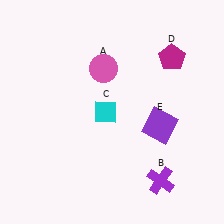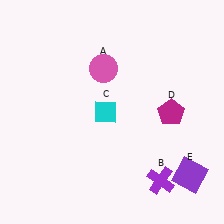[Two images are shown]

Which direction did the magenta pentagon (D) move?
The magenta pentagon (D) moved down.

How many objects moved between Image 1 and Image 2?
2 objects moved between the two images.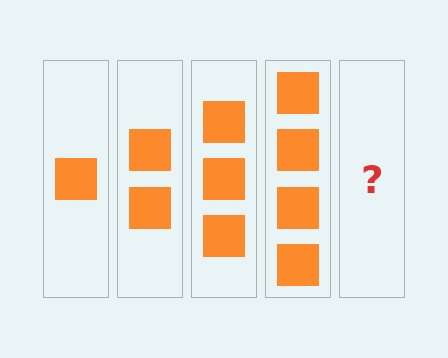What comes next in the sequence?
The next element should be 5 squares.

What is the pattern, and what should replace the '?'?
The pattern is that each step adds one more square. The '?' should be 5 squares.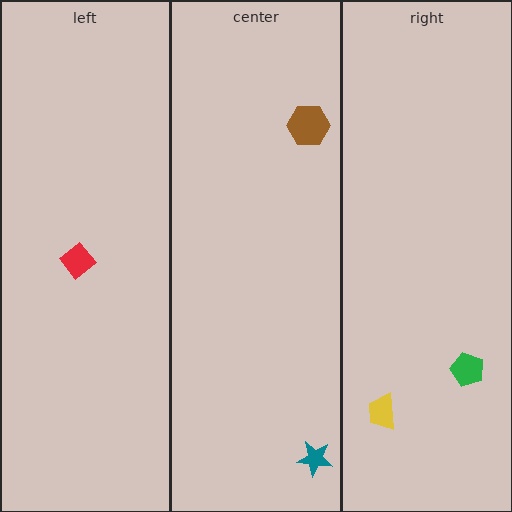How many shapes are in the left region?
1.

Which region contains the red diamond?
The left region.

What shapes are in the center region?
The brown hexagon, the teal star.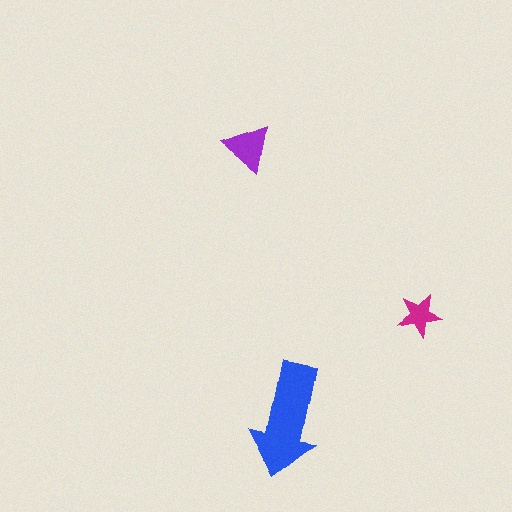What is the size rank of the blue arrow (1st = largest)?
1st.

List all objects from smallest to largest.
The magenta star, the purple triangle, the blue arrow.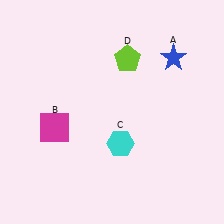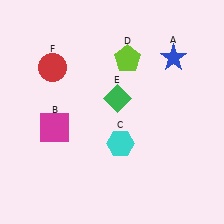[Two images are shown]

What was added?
A green diamond (E), a red circle (F) were added in Image 2.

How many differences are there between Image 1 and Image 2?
There are 2 differences between the two images.